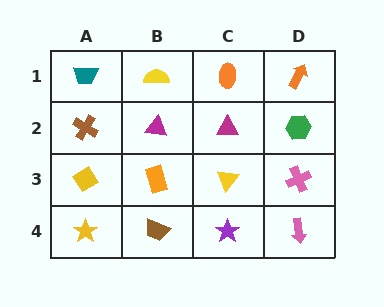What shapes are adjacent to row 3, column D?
A green hexagon (row 2, column D), a pink arrow (row 4, column D), a yellow triangle (row 3, column C).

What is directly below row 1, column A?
A brown cross.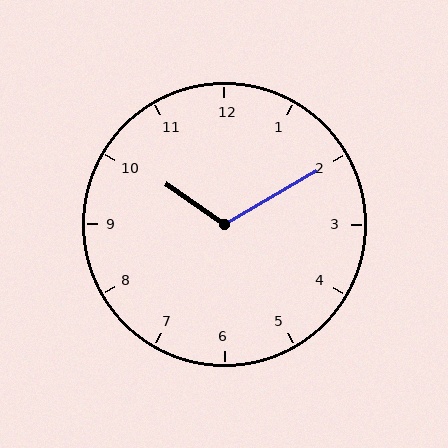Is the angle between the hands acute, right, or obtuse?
It is obtuse.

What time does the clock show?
10:10.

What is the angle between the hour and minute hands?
Approximately 115 degrees.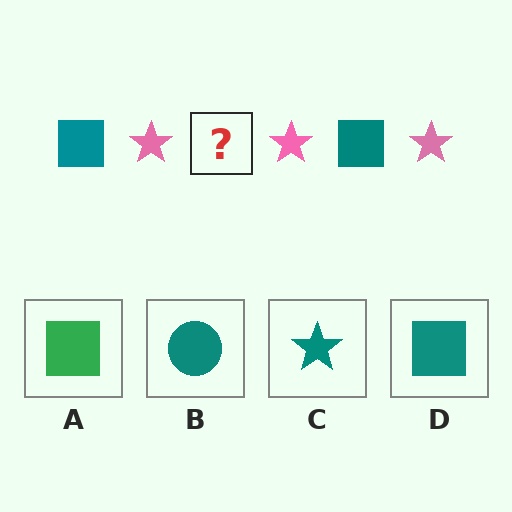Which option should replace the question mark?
Option D.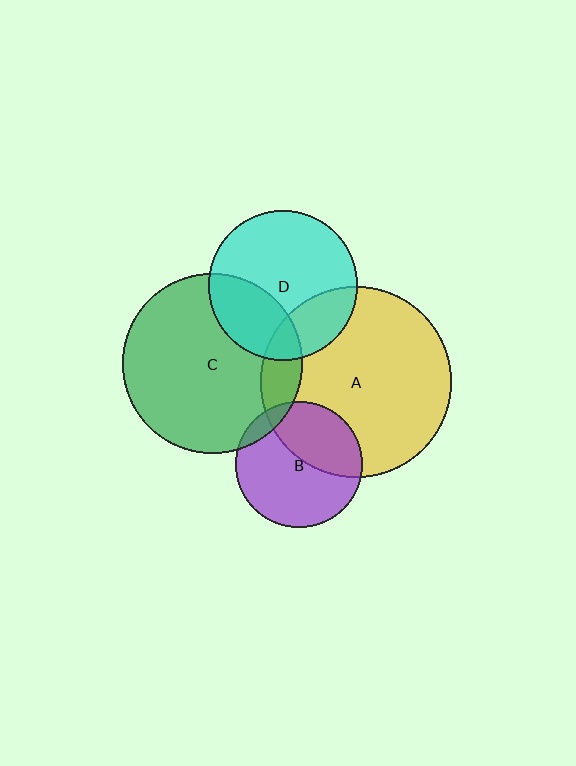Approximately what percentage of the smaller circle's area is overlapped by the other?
Approximately 40%.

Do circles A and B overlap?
Yes.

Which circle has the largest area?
Circle A (yellow).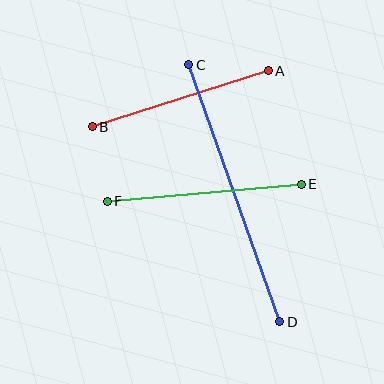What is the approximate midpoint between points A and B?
The midpoint is at approximately (180, 99) pixels.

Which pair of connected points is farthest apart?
Points C and D are farthest apart.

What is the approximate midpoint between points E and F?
The midpoint is at approximately (204, 193) pixels.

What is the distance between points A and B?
The distance is approximately 185 pixels.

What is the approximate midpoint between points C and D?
The midpoint is at approximately (234, 193) pixels.